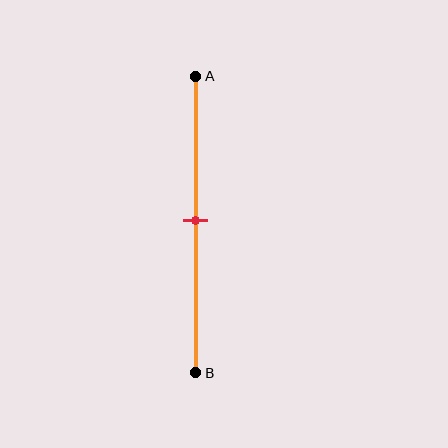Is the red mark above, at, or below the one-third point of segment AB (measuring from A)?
The red mark is below the one-third point of segment AB.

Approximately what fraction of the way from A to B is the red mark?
The red mark is approximately 50% of the way from A to B.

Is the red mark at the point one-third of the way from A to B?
No, the mark is at about 50% from A, not at the 33% one-third point.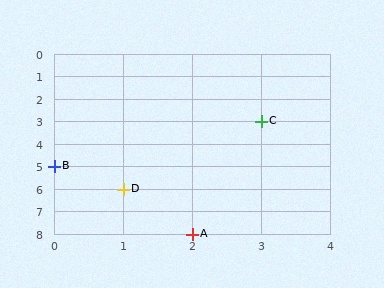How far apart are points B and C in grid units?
Points B and C are 3 columns and 2 rows apart (about 3.6 grid units diagonally).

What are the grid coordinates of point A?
Point A is at grid coordinates (2, 8).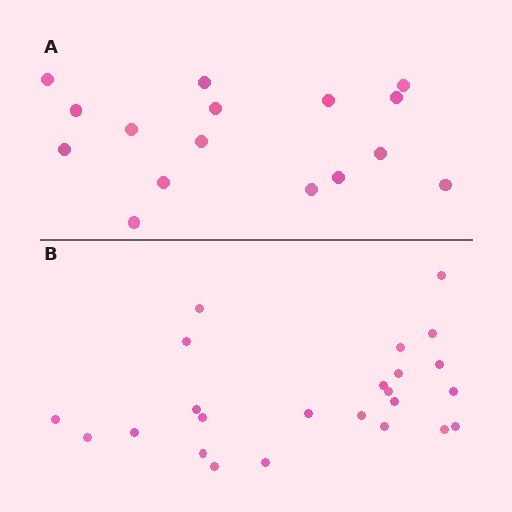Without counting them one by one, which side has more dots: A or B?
Region B (the bottom region) has more dots.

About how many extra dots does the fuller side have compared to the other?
Region B has roughly 8 or so more dots than region A.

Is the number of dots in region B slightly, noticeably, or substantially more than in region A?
Region B has substantially more. The ratio is roughly 1.5 to 1.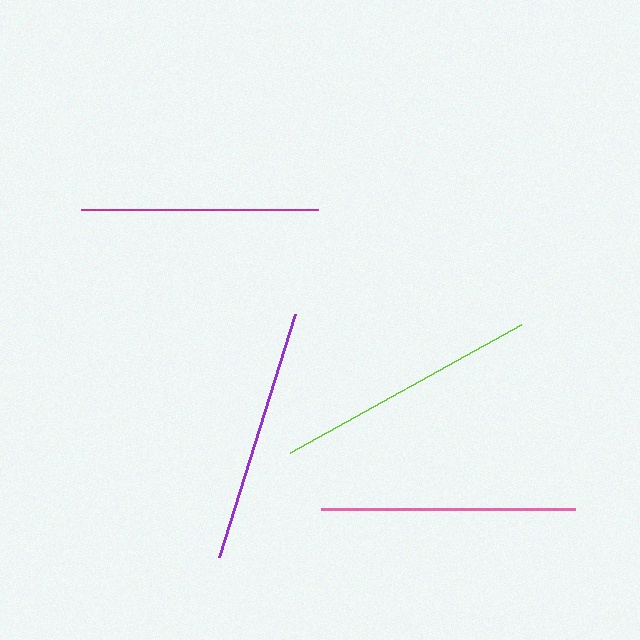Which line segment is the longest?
The lime line is the longest at approximately 264 pixels.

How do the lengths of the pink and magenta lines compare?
The pink and magenta lines are approximately the same length.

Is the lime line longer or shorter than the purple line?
The lime line is longer than the purple line.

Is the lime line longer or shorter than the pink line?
The lime line is longer than the pink line.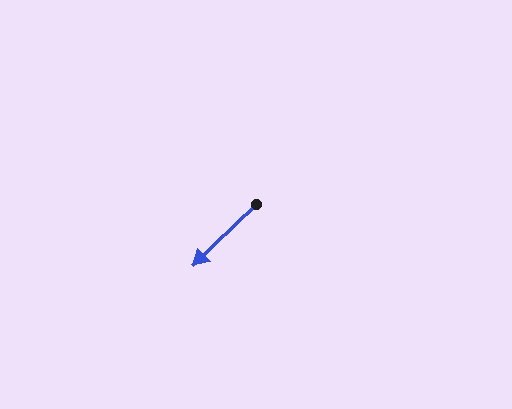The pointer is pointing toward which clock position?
Roughly 8 o'clock.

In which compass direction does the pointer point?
Southwest.